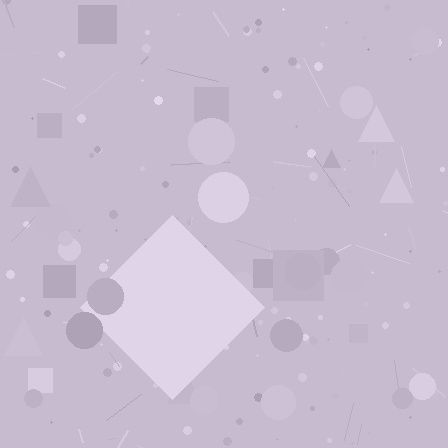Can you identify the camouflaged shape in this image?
The camouflaged shape is a diamond.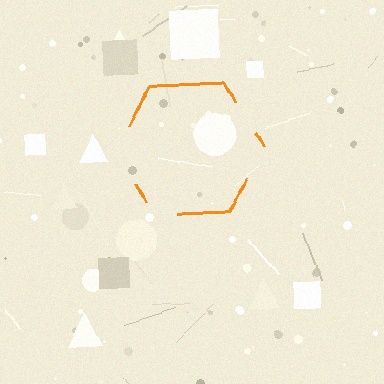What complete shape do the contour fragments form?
The contour fragments form a hexagon.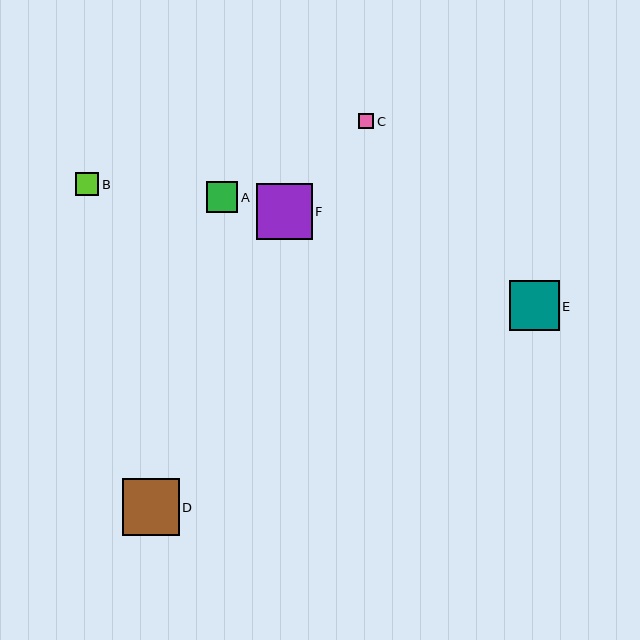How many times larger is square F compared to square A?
Square F is approximately 1.8 times the size of square A.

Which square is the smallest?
Square C is the smallest with a size of approximately 15 pixels.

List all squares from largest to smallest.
From largest to smallest: D, F, E, A, B, C.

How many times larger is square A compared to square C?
Square A is approximately 2.0 times the size of square C.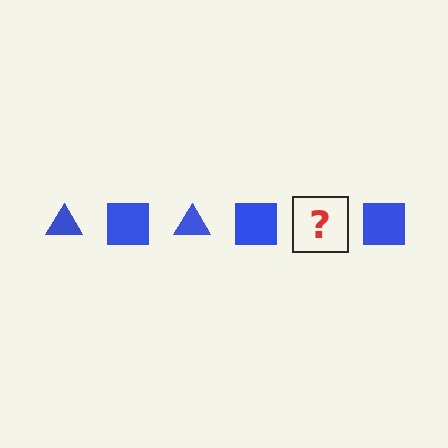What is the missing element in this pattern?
The missing element is a blue triangle.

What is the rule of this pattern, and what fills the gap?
The rule is that the pattern cycles through triangle, square shapes in blue. The gap should be filled with a blue triangle.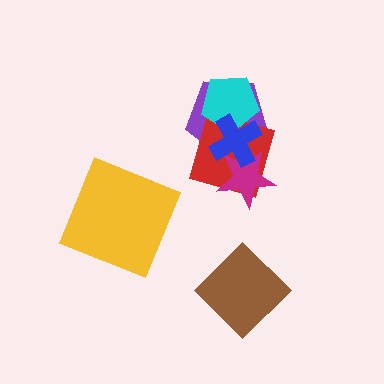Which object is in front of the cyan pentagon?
The blue cross is in front of the cyan pentagon.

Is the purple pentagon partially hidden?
Yes, it is partially covered by another shape.